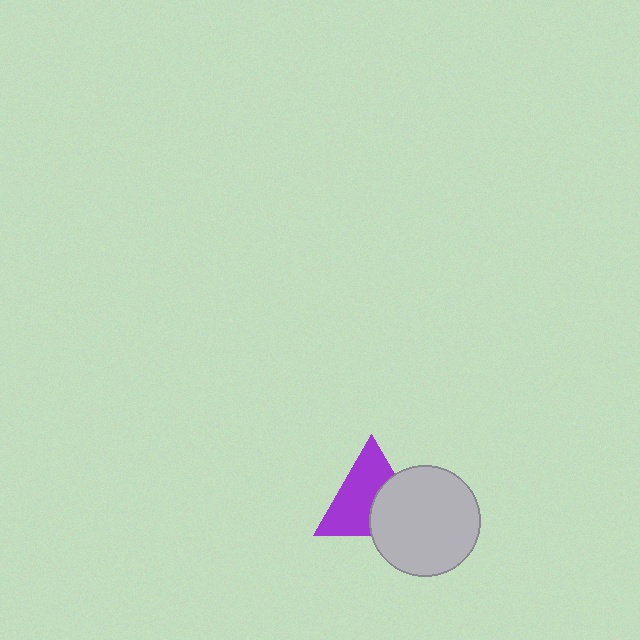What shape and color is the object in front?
The object in front is a light gray circle.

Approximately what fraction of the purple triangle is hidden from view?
Roughly 39% of the purple triangle is hidden behind the light gray circle.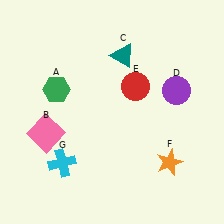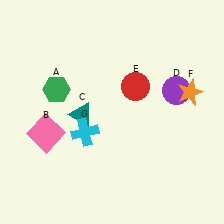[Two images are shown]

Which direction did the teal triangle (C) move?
The teal triangle (C) moved down.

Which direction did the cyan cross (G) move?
The cyan cross (G) moved up.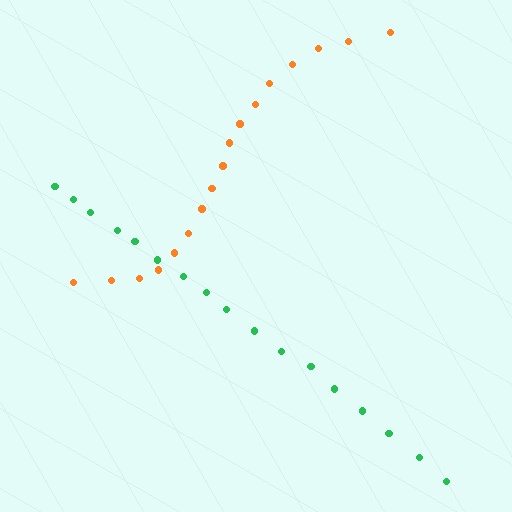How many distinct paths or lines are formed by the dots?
There are 2 distinct paths.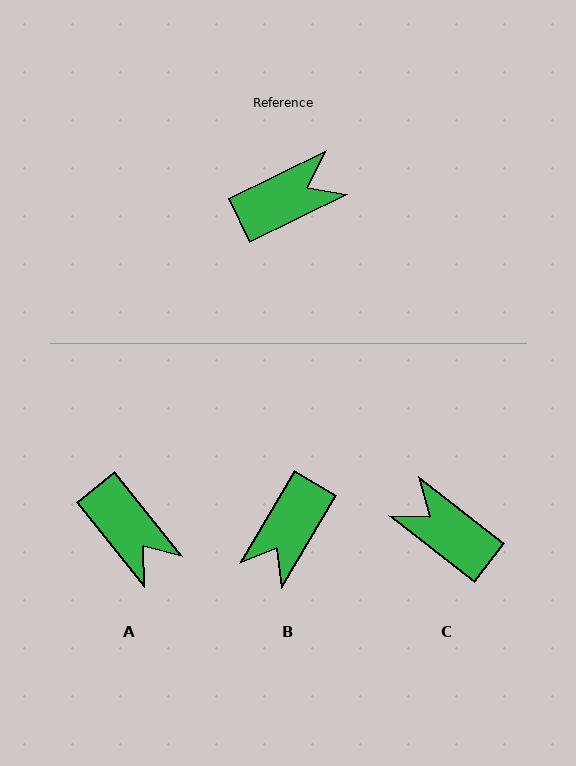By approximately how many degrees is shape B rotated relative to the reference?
Approximately 147 degrees clockwise.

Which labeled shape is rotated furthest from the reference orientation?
B, about 147 degrees away.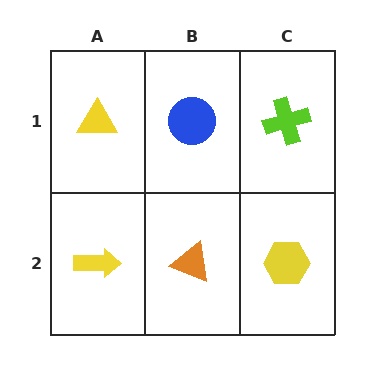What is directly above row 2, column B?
A blue circle.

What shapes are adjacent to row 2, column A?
A yellow triangle (row 1, column A), an orange triangle (row 2, column B).